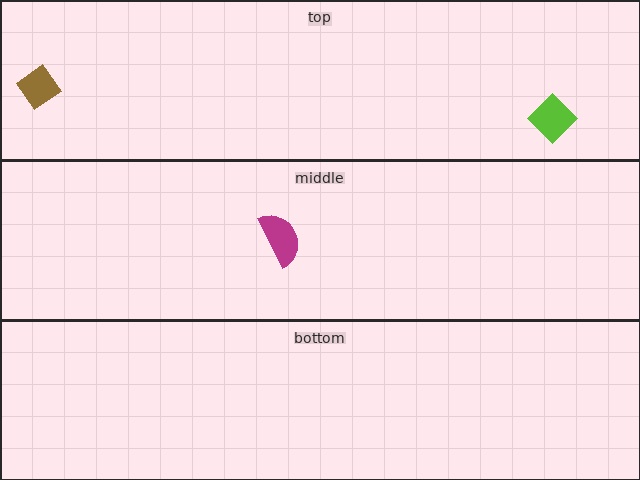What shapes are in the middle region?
The magenta semicircle.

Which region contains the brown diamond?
The top region.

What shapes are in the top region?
The brown diamond, the lime diamond.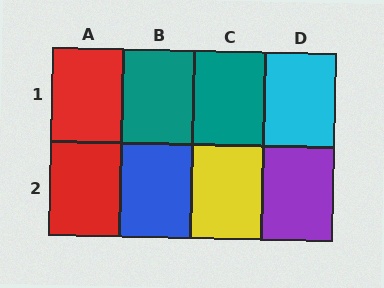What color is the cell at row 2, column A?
Red.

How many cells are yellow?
1 cell is yellow.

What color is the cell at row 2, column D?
Purple.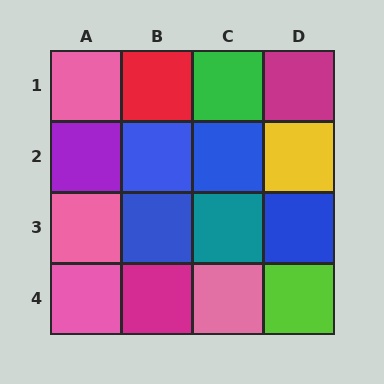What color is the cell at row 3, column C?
Teal.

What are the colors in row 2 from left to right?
Purple, blue, blue, yellow.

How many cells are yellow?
1 cell is yellow.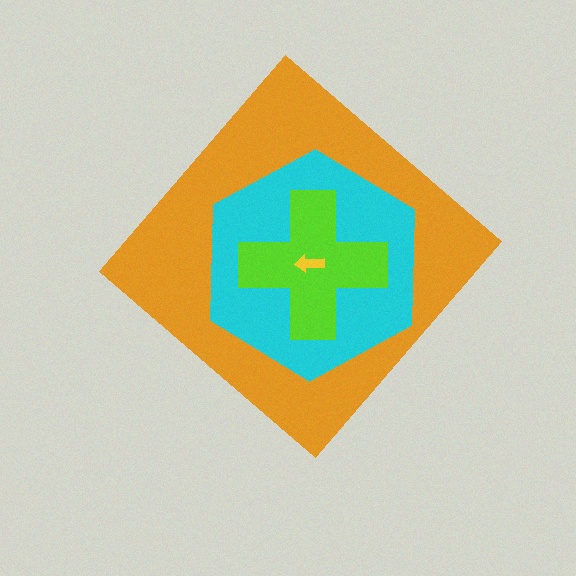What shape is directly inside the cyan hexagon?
The lime cross.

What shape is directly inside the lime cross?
The yellow arrow.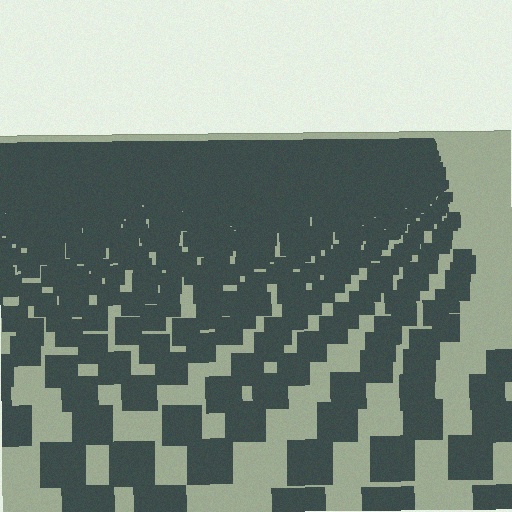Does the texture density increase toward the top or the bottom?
Density increases toward the top.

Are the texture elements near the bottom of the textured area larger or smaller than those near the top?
Larger. Near the bottom, elements are closer to the viewer and appear at a bigger on-screen size.